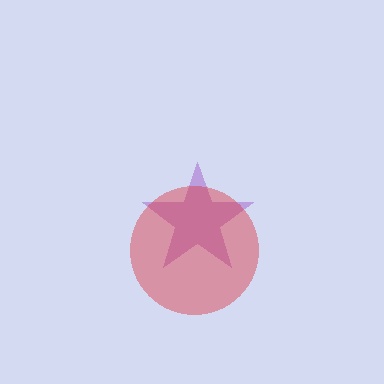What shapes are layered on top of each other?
The layered shapes are: a purple star, a red circle.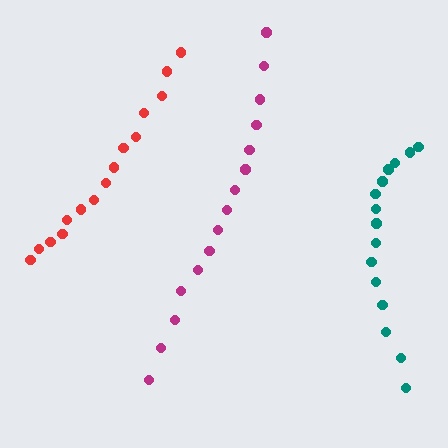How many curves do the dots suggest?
There are 3 distinct paths.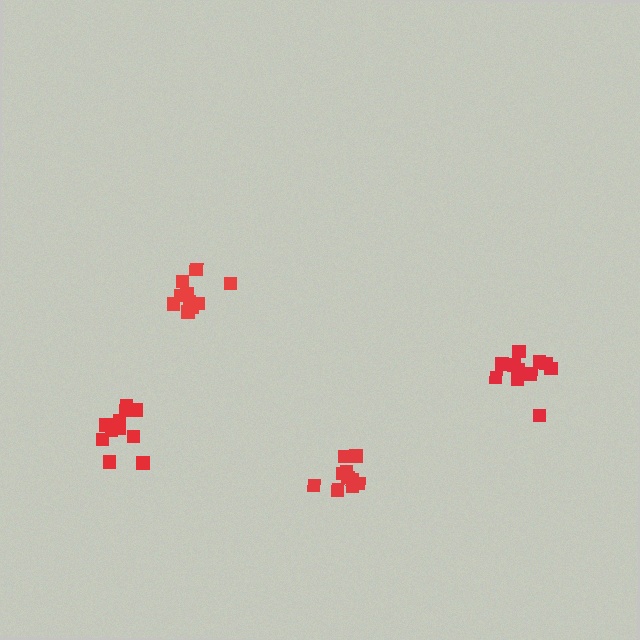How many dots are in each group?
Group 1: 13 dots, Group 2: 10 dots, Group 3: 10 dots, Group 4: 12 dots (45 total).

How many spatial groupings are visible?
There are 4 spatial groupings.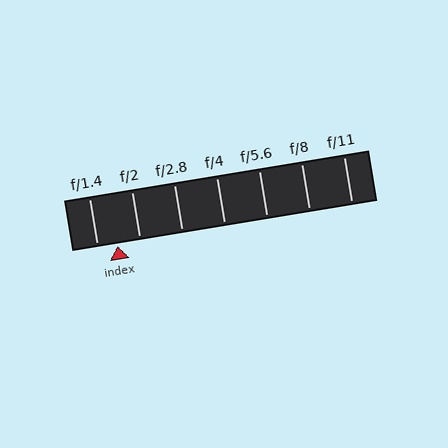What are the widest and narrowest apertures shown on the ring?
The widest aperture shown is f/1.4 and the narrowest is f/11.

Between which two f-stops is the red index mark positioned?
The index mark is between f/1.4 and f/2.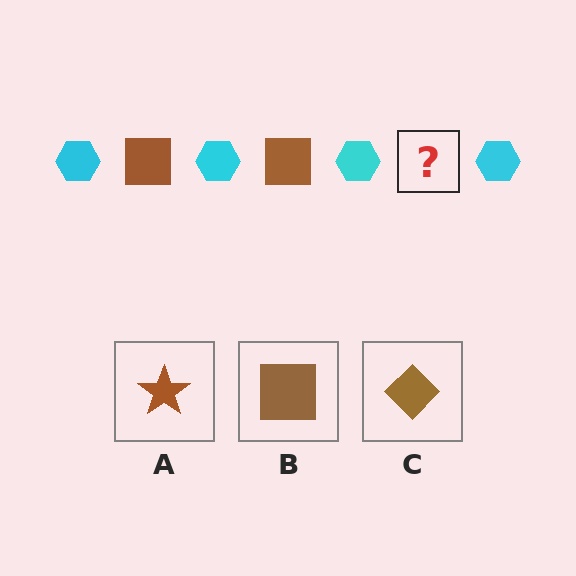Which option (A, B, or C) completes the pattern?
B.